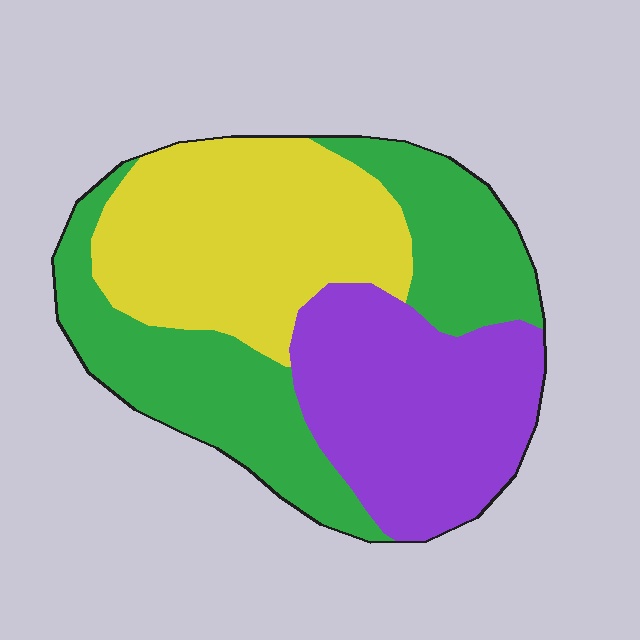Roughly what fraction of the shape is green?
Green covers 36% of the shape.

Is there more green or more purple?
Green.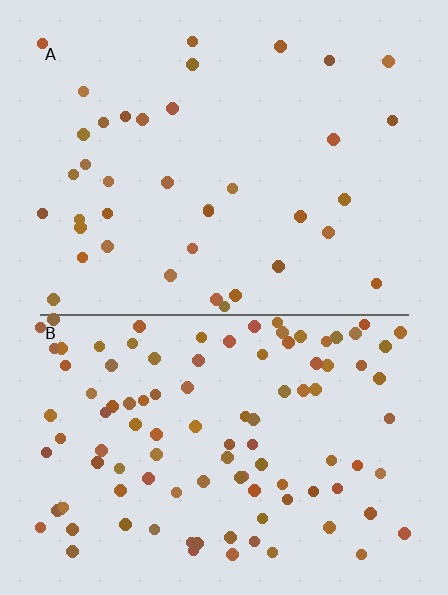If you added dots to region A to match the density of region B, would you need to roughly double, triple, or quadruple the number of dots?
Approximately triple.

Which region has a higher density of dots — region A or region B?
B (the bottom).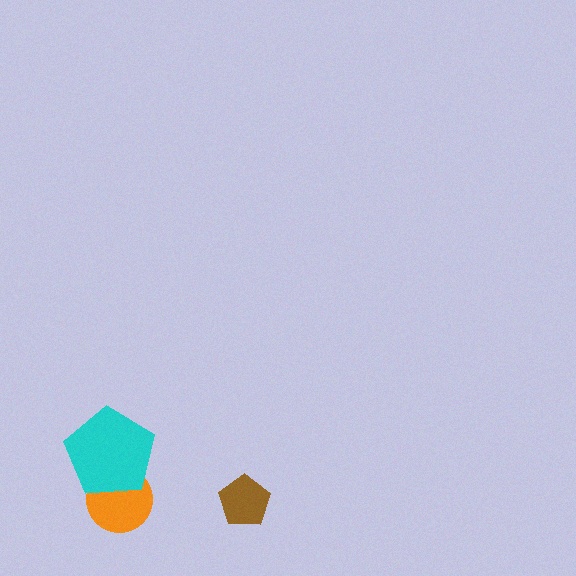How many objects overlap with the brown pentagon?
0 objects overlap with the brown pentagon.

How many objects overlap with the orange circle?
1 object overlaps with the orange circle.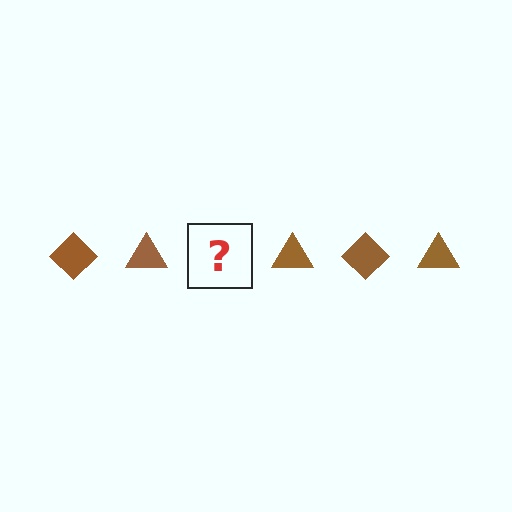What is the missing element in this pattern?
The missing element is a brown diamond.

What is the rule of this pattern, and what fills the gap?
The rule is that the pattern cycles through diamond, triangle shapes in brown. The gap should be filled with a brown diamond.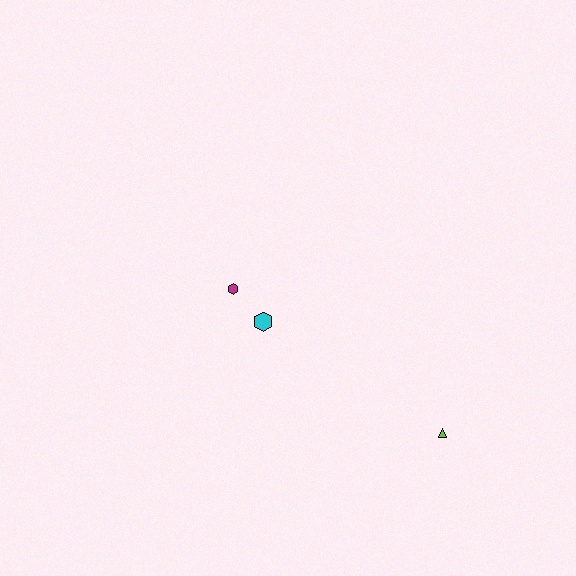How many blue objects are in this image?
There are no blue objects.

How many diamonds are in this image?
There are no diamonds.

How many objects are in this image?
There are 3 objects.